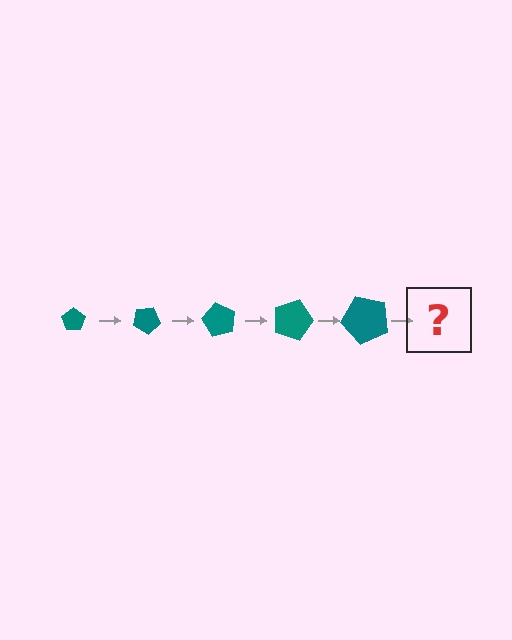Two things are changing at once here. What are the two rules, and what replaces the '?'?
The two rules are that the pentagon grows larger each step and it rotates 30 degrees each step. The '?' should be a pentagon, larger than the previous one and rotated 150 degrees from the start.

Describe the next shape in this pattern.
It should be a pentagon, larger than the previous one and rotated 150 degrees from the start.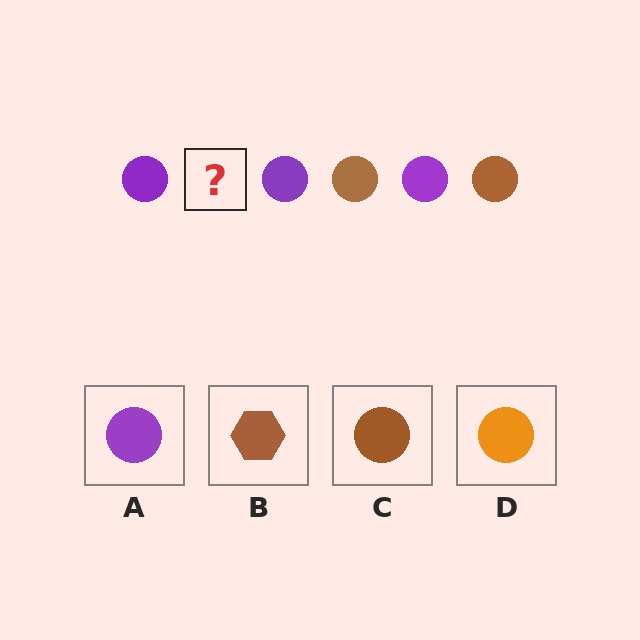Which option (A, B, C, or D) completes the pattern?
C.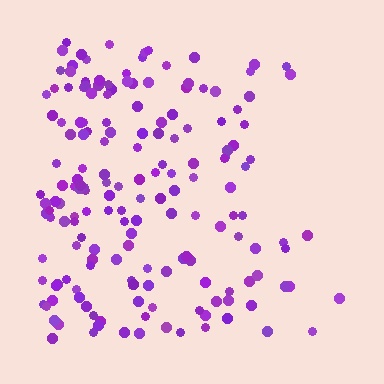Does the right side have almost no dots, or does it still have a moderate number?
Still a moderate number, just noticeably fewer than the left.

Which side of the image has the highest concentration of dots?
The left.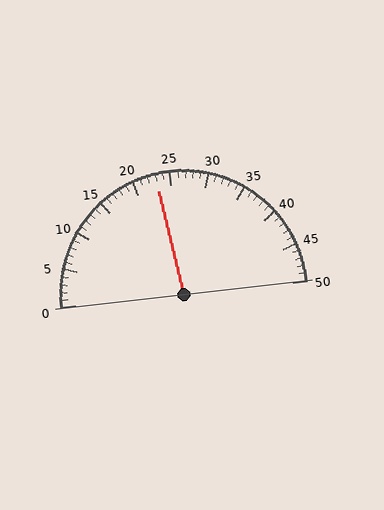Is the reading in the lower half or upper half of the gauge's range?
The reading is in the lower half of the range (0 to 50).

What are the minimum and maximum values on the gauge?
The gauge ranges from 0 to 50.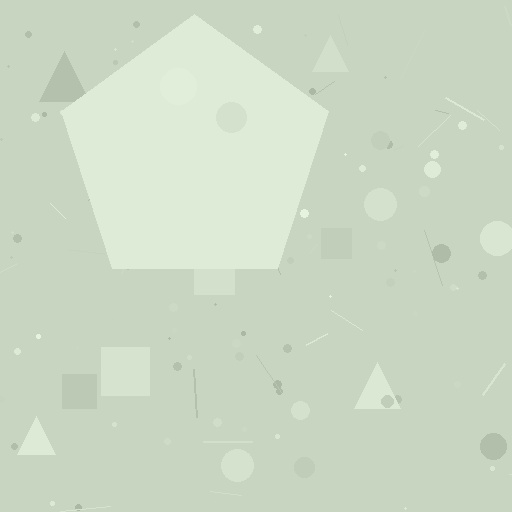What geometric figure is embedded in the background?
A pentagon is embedded in the background.